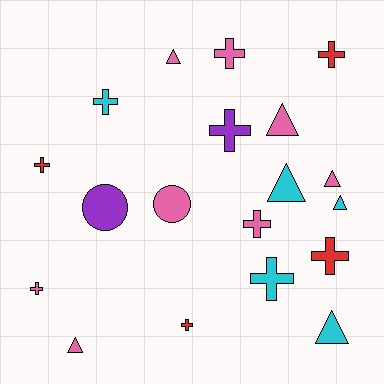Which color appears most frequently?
Pink, with 8 objects.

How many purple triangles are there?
There are no purple triangles.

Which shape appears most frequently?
Cross, with 10 objects.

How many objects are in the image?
There are 19 objects.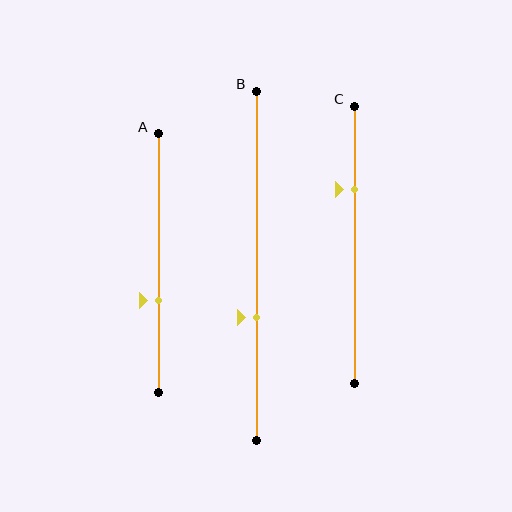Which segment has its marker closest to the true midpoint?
Segment A has its marker closest to the true midpoint.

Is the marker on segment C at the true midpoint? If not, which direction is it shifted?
No, the marker on segment C is shifted upward by about 20% of the segment length.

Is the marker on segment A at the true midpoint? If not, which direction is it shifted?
No, the marker on segment A is shifted downward by about 14% of the segment length.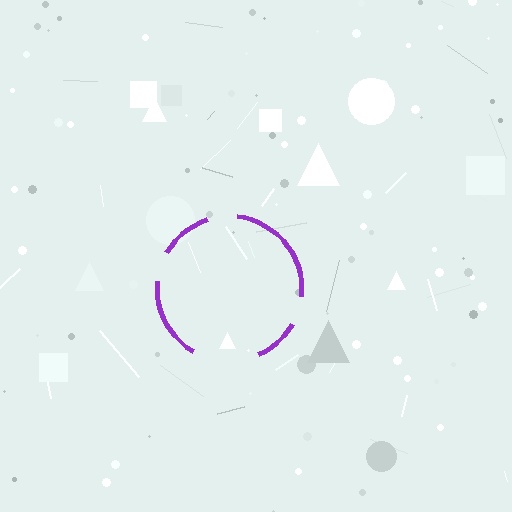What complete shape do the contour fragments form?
The contour fragments form a circle.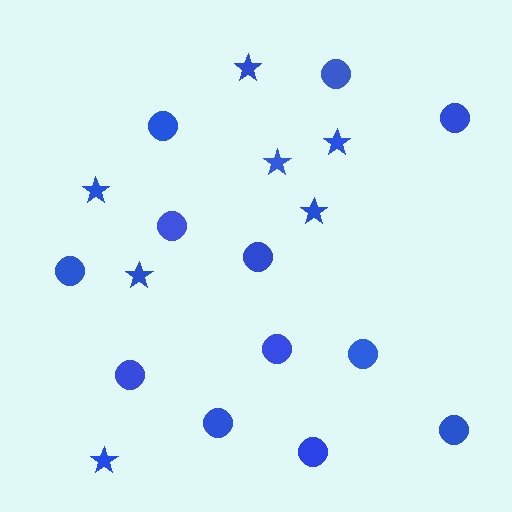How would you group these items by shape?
There are 2 groups: one group of stars (7) and one group of circles (12).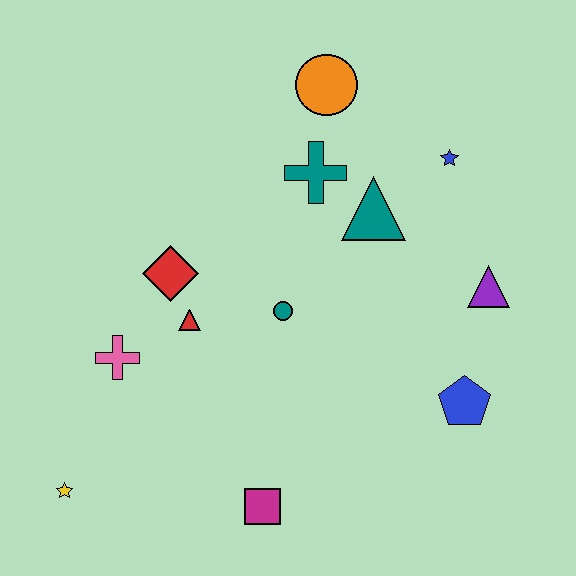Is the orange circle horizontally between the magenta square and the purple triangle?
Yes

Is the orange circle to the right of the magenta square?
Yes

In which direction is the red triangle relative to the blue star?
The red triangle is to the left of the blue star.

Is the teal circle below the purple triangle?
Yes